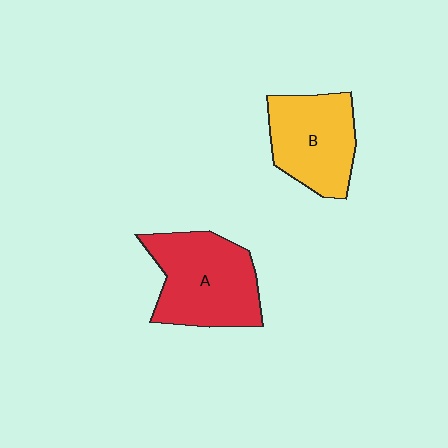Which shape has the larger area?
Shape A (red).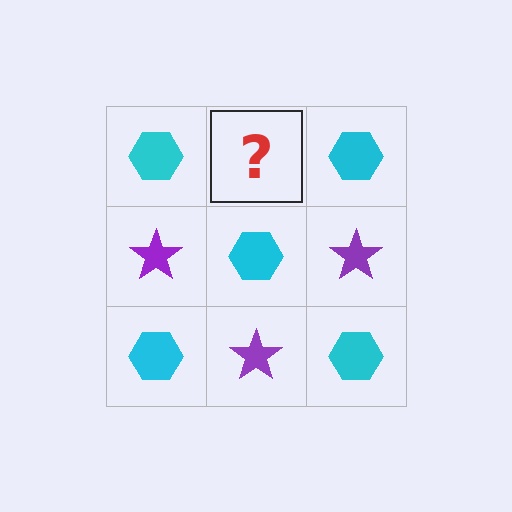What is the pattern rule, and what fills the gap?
The rule is that it alternates cyan hexagon and purple star in a checkerboard pattern. The gap should be filled with a purple star.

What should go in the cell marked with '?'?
The missing cell should contain a purple star.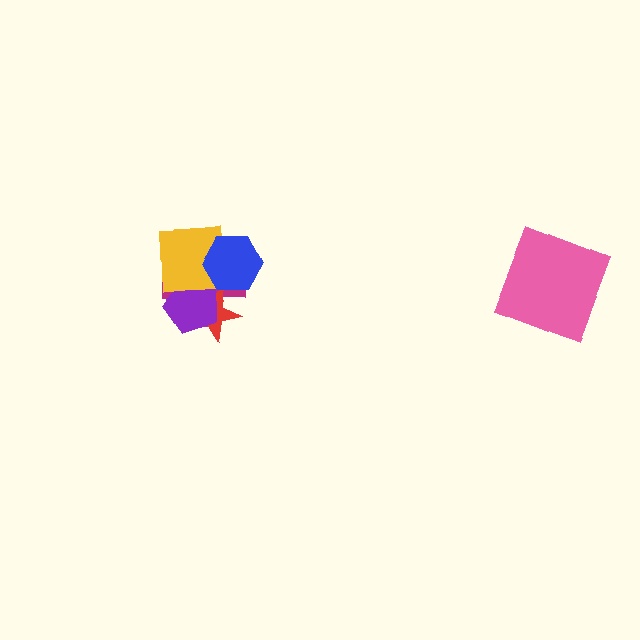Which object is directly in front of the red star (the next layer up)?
The purple pentagon is directly in front of the red star.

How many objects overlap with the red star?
3 objects overlap with the red star.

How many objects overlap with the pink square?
0 objects overlap with the pink square.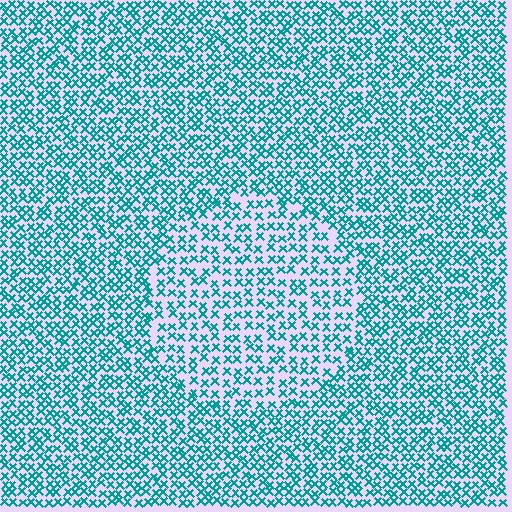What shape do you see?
I see a circle.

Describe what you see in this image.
The image contains small teal elements arranged at two different densities. A circle-shaped region is visible where the elements are less densely packed than the surrounding area.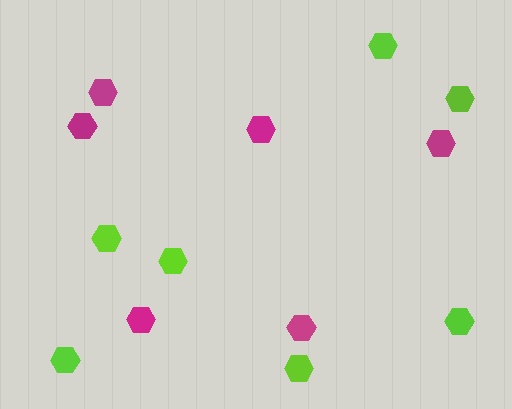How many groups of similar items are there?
There are 2 groups: one group of magenta hexagons (6) and one group of lime hexagons (7).